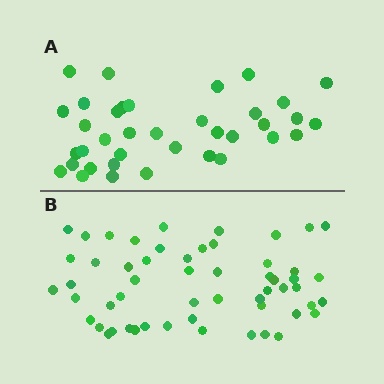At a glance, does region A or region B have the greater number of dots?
Region B (the bottom region) has more dots.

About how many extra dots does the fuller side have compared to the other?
Region B has approximately 20 more dots than region A.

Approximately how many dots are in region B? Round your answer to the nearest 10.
About 60 dots. (The exact count is 55, which rounds to 60.)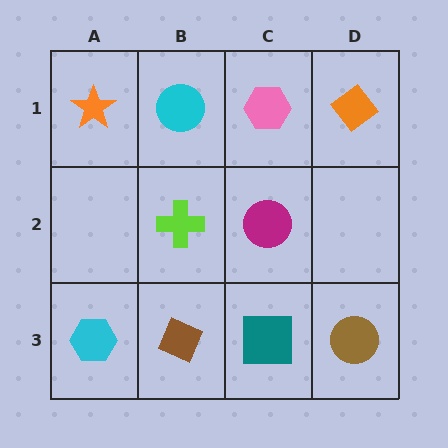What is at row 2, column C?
A magenta circle.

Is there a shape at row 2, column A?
No, that cell is empty.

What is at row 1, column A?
An orange star.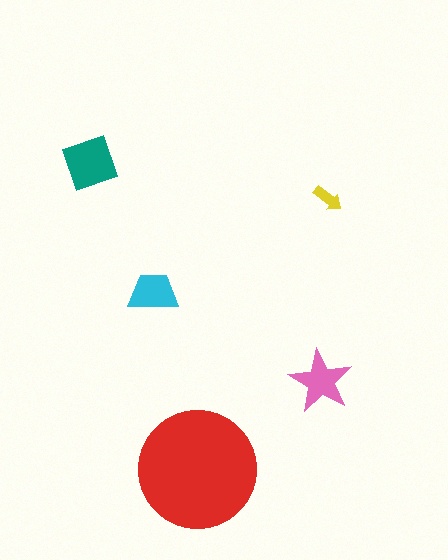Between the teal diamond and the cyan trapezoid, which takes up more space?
The teal diamond.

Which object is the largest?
The red circle.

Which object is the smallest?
The yellow arrow.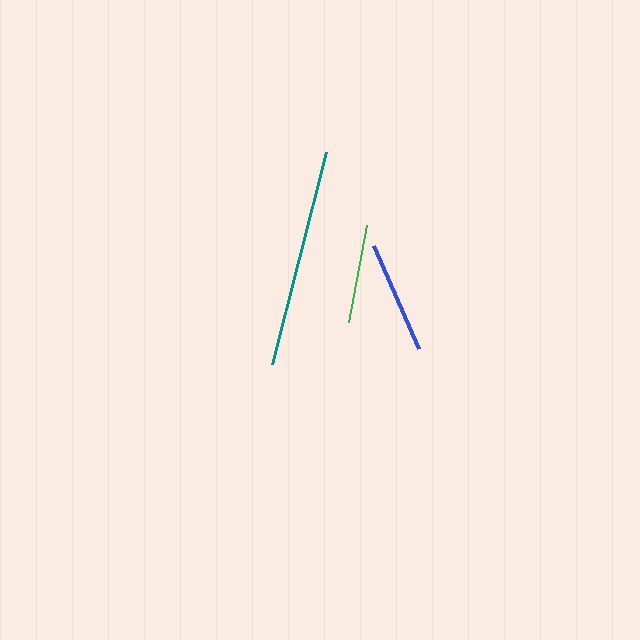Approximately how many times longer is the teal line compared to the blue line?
The teal line is approximately 2.0 times the length of the blue line.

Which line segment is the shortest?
The green line is the shortest at approximately 98 pixels.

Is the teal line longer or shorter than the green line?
The teal line is longer than the green line.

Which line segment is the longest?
The teal line is the longest at approximately 219 pixels.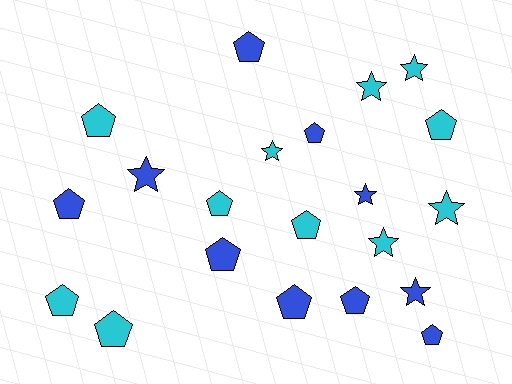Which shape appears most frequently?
Pentagon, with 13 objects.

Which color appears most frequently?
Cyan, with 11 objects.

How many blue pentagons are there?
There are 7 blue pentagons.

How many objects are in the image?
There are 21 objects.